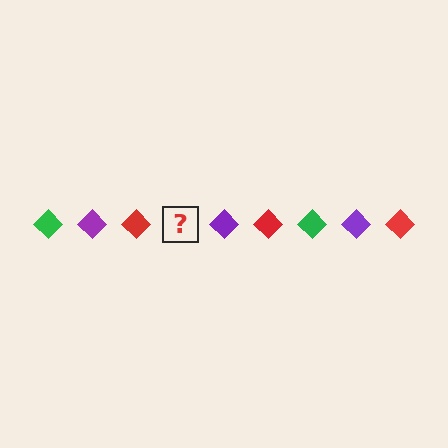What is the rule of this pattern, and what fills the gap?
The rule is that the pattern cycles through green, purple, red diamonds. The gap should be filled with a green diamond.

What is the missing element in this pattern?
The missing element is a green diamond.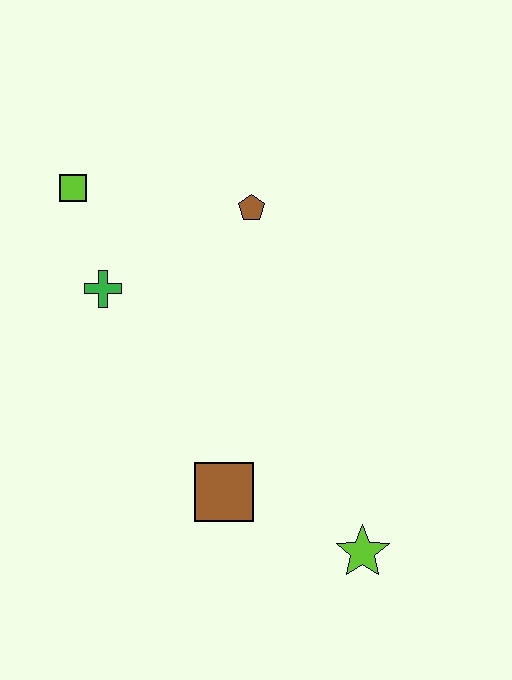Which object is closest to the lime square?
The green cross is closest to the lime square.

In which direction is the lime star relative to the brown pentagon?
The lime star is below the brown pentagon.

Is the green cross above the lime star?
Yes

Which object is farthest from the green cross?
The lime star is farthest from the green cross.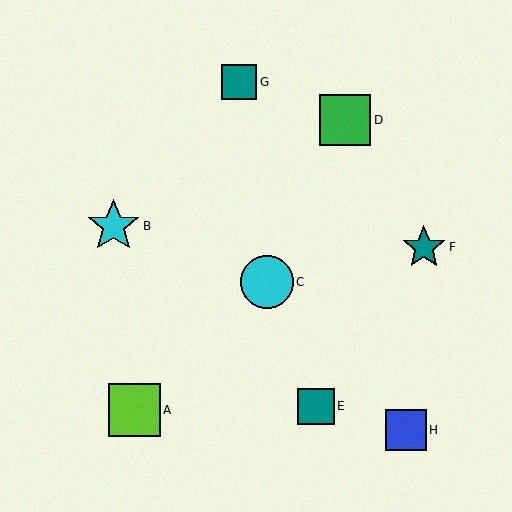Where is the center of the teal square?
The center of the teal square is at (239, 82).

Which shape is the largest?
The cyan star (labeled B) is the largest.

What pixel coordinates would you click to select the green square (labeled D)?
Click at (345, 120) to select the green square D.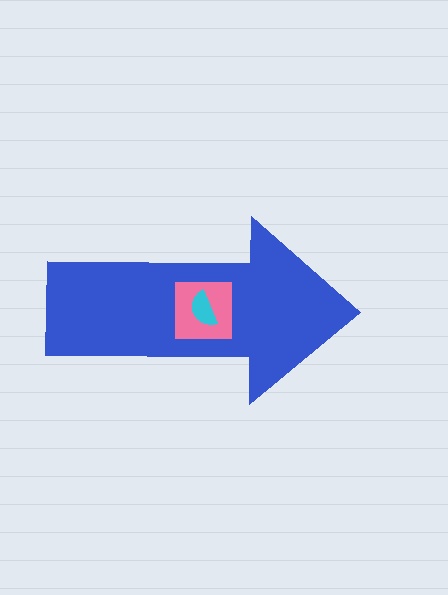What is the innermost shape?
The cyan semicircle.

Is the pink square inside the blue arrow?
Yes.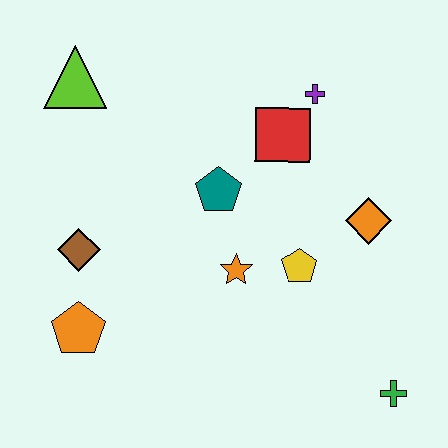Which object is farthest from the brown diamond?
The green cross is farthest from the brown diamond.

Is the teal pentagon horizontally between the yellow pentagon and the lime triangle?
Yes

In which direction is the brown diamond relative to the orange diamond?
The brown diamond is to the left of the orange diamond.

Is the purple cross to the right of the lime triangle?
Yes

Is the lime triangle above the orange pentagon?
Yes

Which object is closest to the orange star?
The yellow pentagon is closest to the orange star.